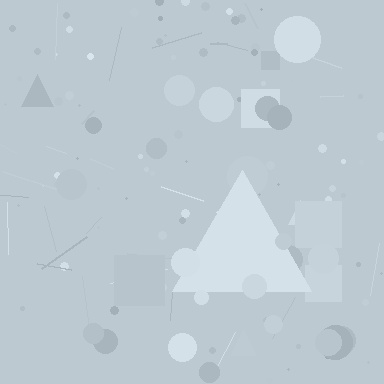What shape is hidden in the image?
A triangle is hidden in the image.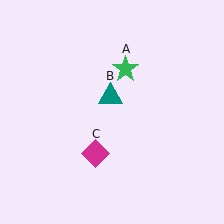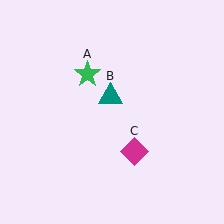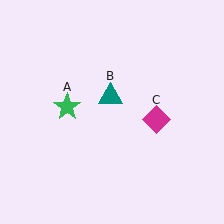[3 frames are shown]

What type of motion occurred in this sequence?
The green star (object A), magenta diamond (object C) rotated counterclockwise around the center of the scene.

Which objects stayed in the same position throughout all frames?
Teal triangle (object B) remained stationary.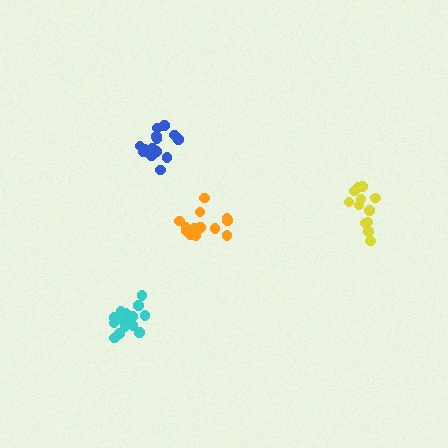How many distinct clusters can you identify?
There are 4 distinct clusters.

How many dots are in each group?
Group 1: 13 dots, Group 2: 12 dots, Group 3: 14 dots, Group 4: 16 dots (55 total).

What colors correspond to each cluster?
The clusters are colored: orange, yellow, blue, cyan.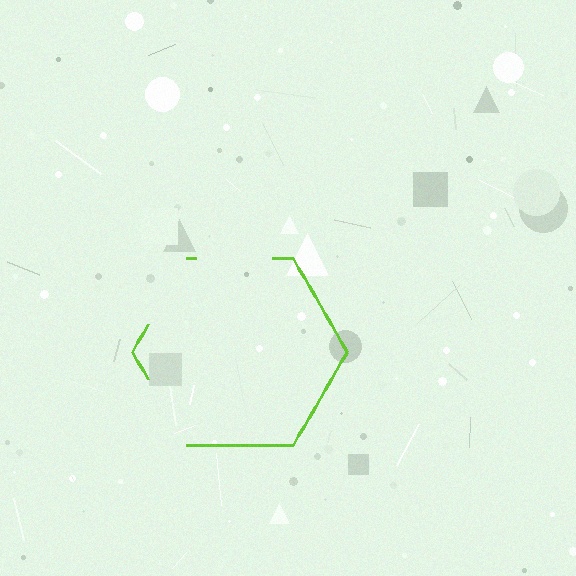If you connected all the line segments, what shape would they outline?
They would outline a hexagon.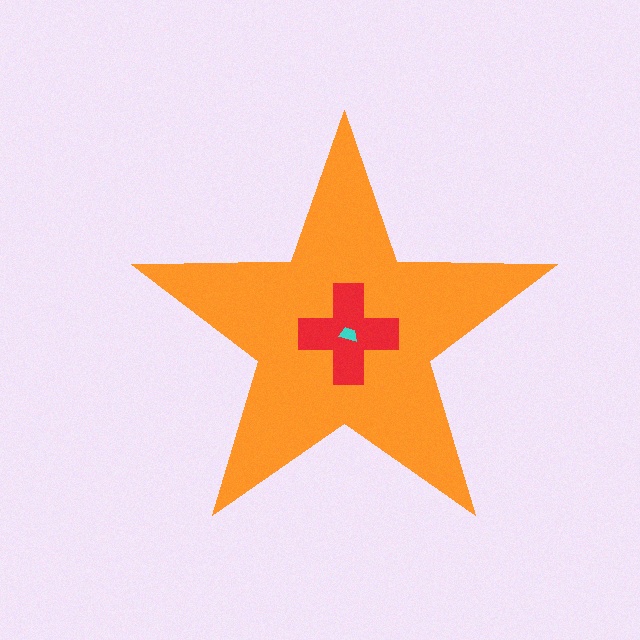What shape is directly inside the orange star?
The red cross.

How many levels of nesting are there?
3.